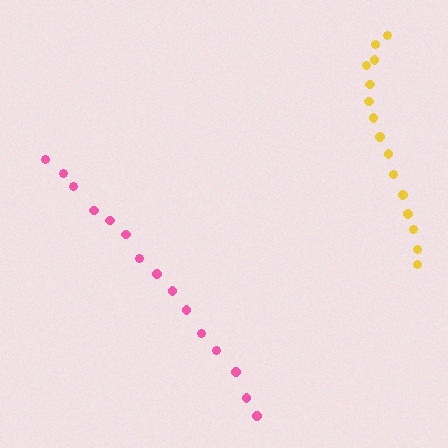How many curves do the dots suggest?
There are 2 distinct paths.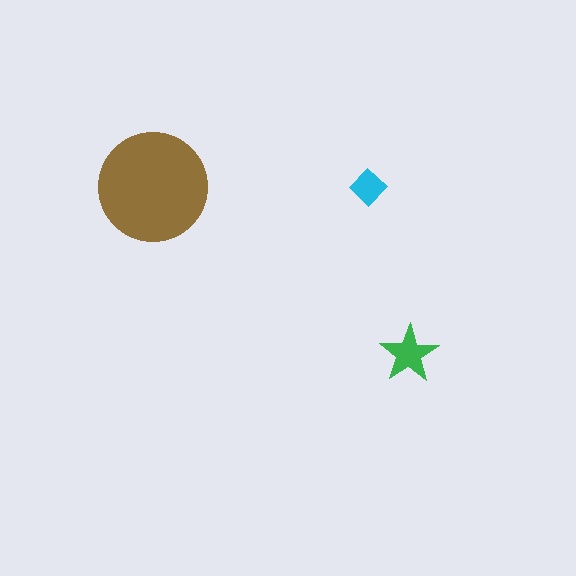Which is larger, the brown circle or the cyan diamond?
The brown circle.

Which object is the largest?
The brown circle.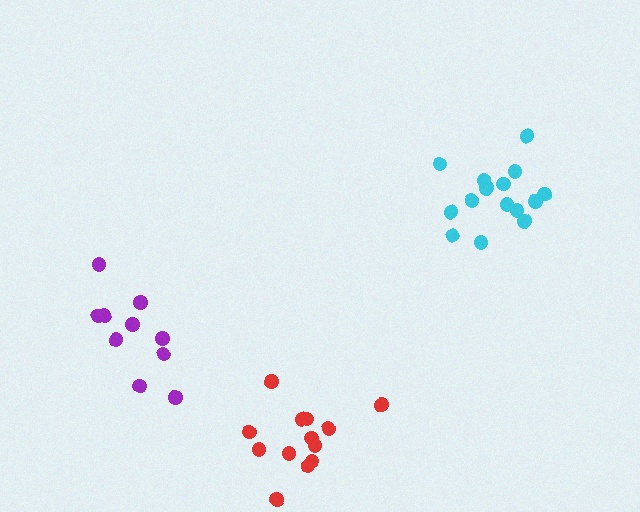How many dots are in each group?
Group 1: 10 dots, Group 2: 13 dots, Group 3: 15 dots (38 total).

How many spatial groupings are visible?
There are 3 spatial groupings.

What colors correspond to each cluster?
The clusters are colored: purple, red, cyan.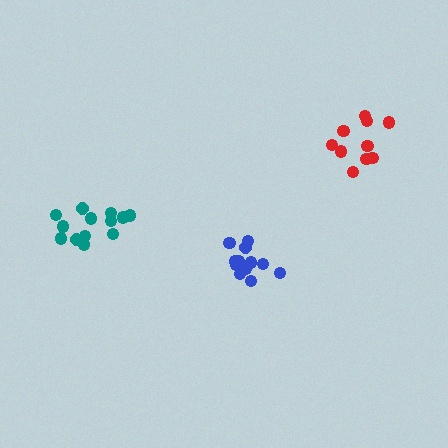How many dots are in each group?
Group 1: 12 dots, Group 2: 10 dots, Group 3: 14 dots (36 total).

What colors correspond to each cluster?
The clusters are colored: blue, red, teal.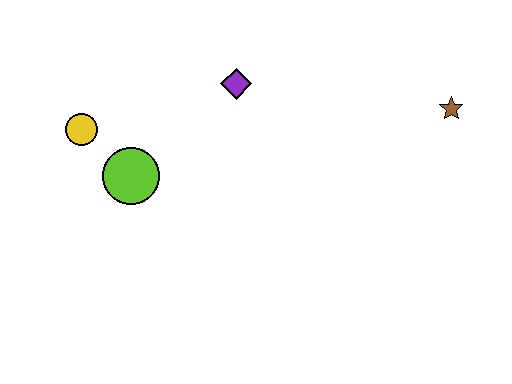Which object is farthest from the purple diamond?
The brown star is farthest from the purple diamond.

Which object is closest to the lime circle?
The yellow circle is closest to the lime circle.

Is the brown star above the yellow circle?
Yes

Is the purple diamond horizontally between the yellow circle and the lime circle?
No